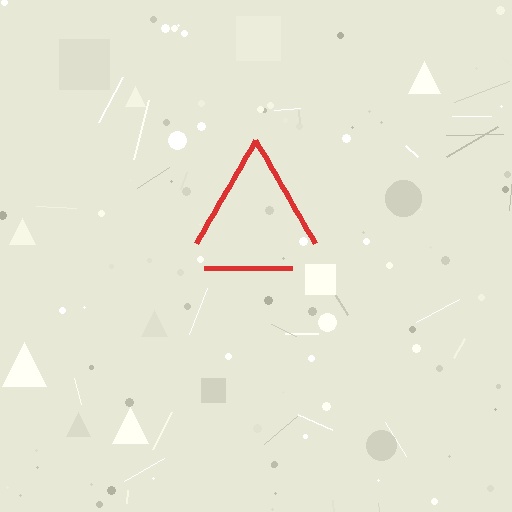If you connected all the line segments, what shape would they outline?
They would outline a triangle.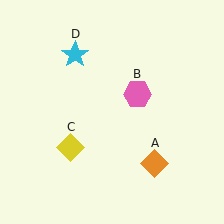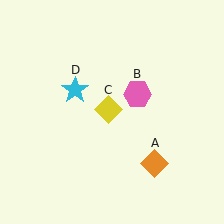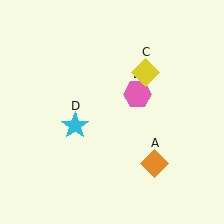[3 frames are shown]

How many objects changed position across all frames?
2 objects changed position: yellow diamond (object C), cyan star (object D).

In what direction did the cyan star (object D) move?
The cyan star (object D) moved down.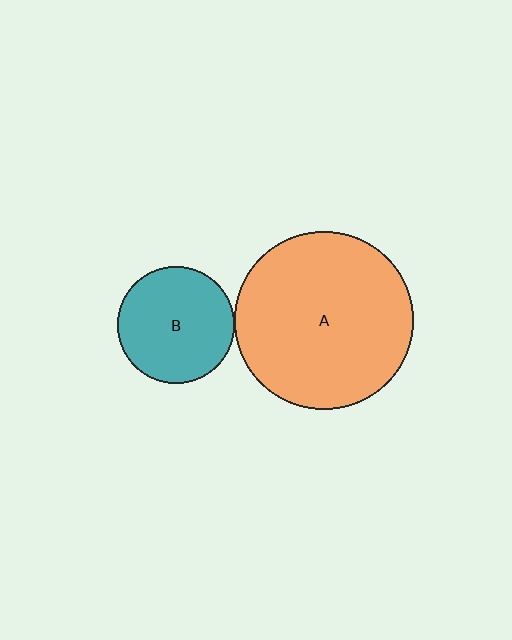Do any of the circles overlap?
No, none of the circles overlap.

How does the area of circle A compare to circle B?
Approximately 2.3 times.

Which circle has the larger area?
Circle A (orange).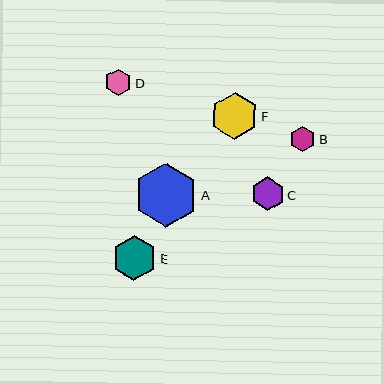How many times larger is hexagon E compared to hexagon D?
Hexagon E is approximately 1.7 times the size of hexagon D.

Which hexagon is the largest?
Hexagon A is the largest with a size of approximately 64 pixels.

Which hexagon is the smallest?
Hexagon B is the smallest with a size of approximately 26 pixels.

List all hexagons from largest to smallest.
From largest to smallest: A, F, E, C, D, B.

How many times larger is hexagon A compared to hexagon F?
Hexagon A is approximately 1.4 times the size of hexagon F.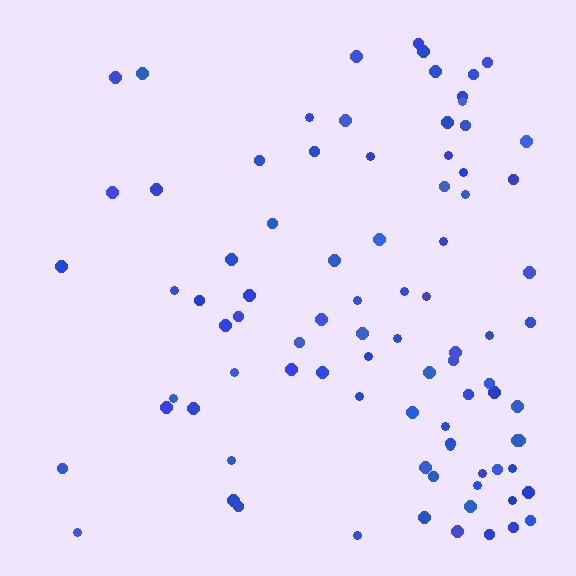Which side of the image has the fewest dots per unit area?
The left.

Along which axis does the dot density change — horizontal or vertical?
Horizontal.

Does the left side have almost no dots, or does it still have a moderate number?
Still a moderate number, just noticeably fewer than the right.